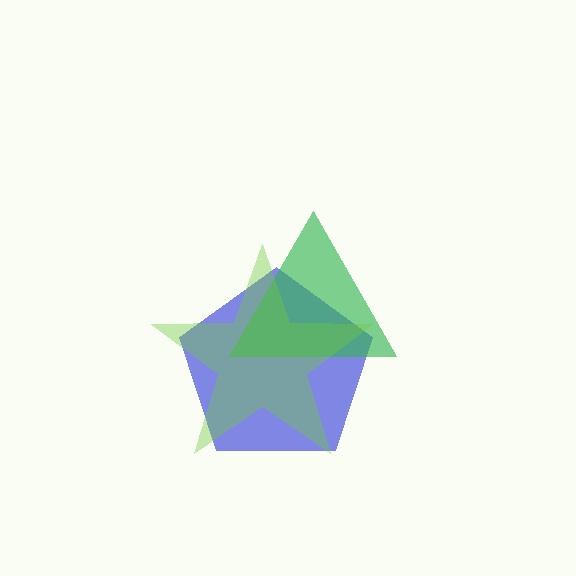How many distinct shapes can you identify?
There are 3 distinct shapes: a blue pentagon, a green triangle, a lime star.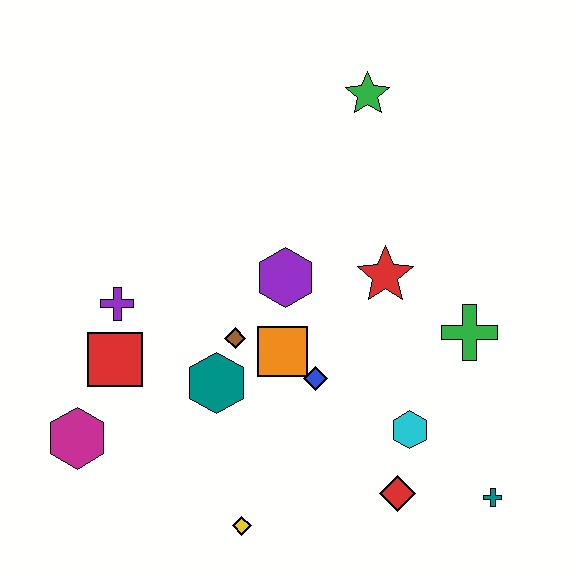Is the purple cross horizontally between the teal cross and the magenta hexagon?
Yes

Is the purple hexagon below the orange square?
No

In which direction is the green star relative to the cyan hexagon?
The green star is above the cyan hexagon.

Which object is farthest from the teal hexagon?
The green star is farthest from the teal hexagon.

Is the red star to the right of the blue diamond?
Yes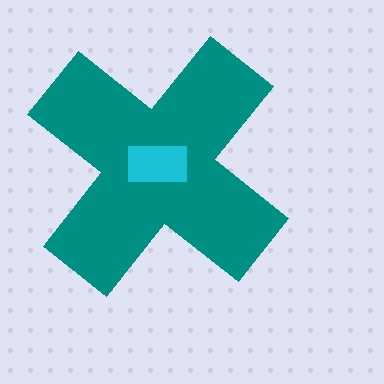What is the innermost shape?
The cyan rectangle.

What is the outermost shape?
The teal cross.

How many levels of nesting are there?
2.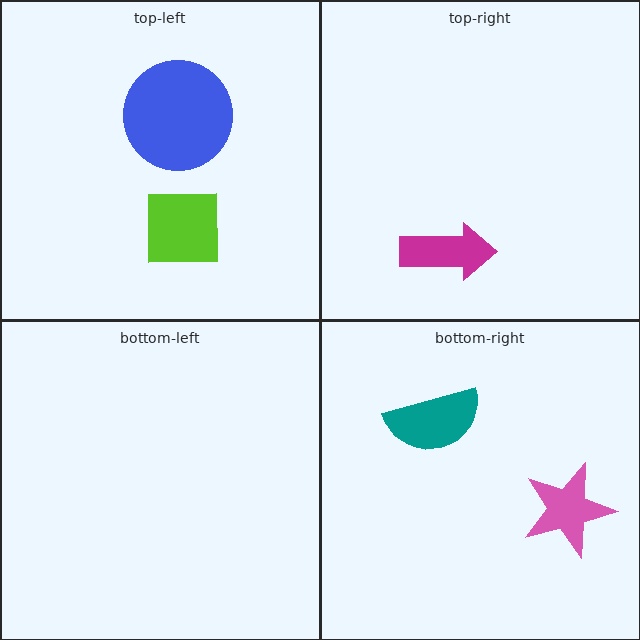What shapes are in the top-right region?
The magenta arrow.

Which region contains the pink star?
The bottom-right region.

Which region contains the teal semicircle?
The bottom-right region.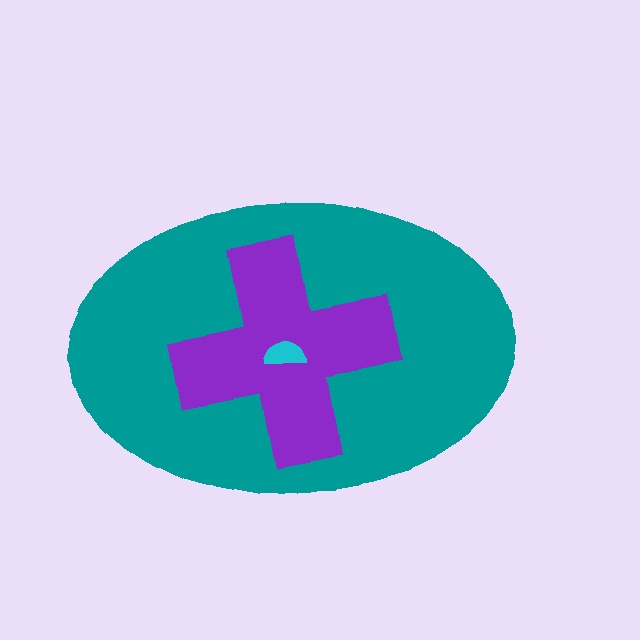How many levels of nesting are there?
3.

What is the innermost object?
The cyan semicircle.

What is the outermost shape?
The teal ellipse.